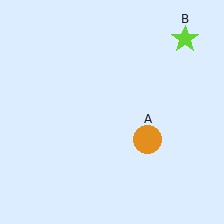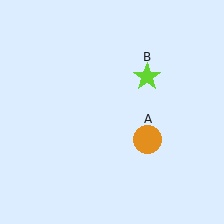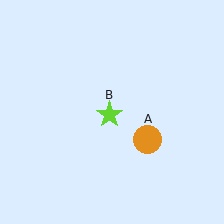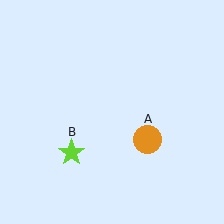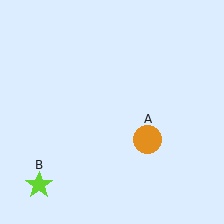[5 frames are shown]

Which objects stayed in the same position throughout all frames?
Orange circle (object A) remained stationary.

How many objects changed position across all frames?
1 object changed position: lime star (object B).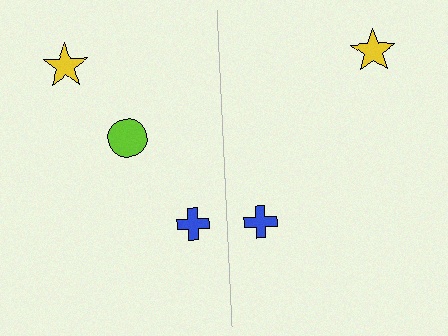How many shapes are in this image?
There are 5 shapes in this image.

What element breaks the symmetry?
A lime circle is missing from the right side.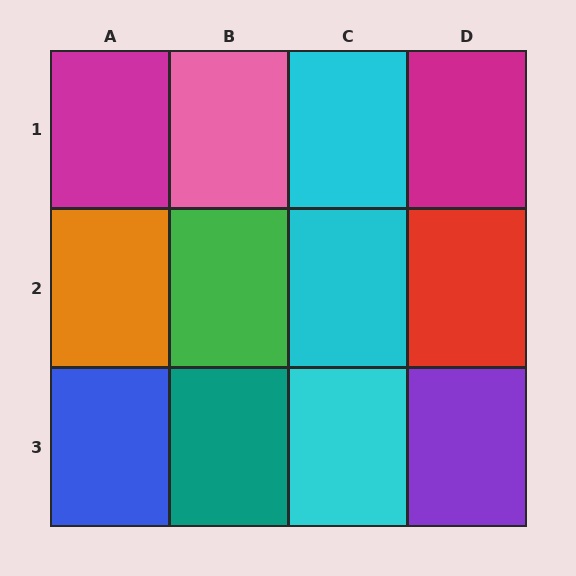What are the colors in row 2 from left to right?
Orange, green, cyan, red.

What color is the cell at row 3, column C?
Cyan.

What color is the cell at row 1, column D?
Magenta.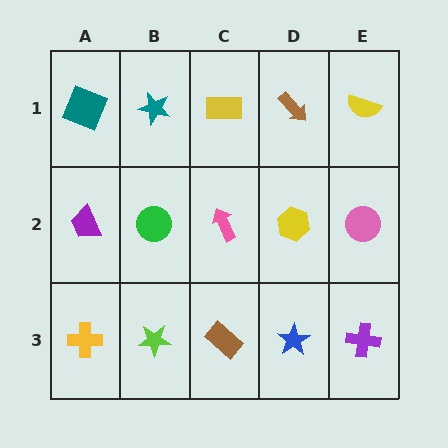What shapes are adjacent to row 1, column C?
A pink arrow (row 2, column C), a teal star (row 1, column B), a brown arrow (row 1, column D).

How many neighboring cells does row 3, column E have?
2.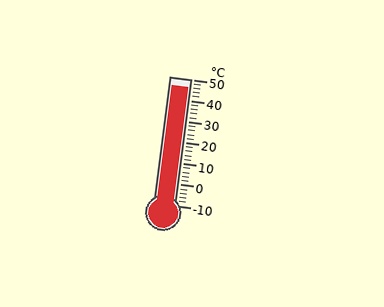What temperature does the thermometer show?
The thermometer shows approximately 46°C.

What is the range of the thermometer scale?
The thermometer scale ranges from -10°C to 50°C.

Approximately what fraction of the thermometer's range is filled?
The thermometer is filled to approximately 95% of its range.